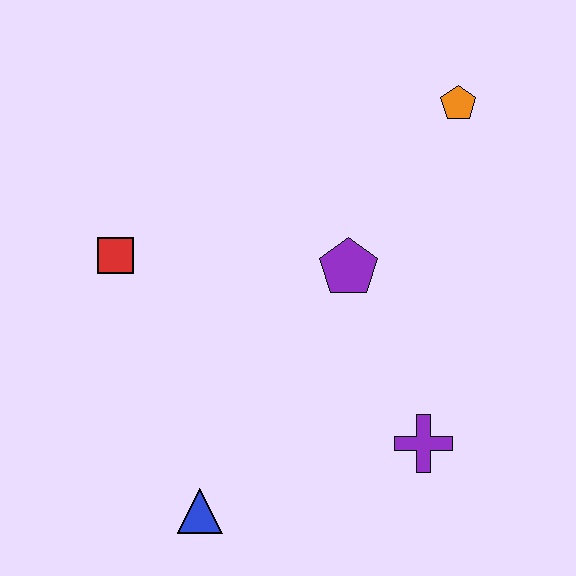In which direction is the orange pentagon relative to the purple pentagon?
The orange pentagon is above the purple pentagon.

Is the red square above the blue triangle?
Yes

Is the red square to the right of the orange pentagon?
No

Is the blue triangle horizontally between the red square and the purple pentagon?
Yes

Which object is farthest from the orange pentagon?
The blue triangle is farthest from the orange pentagon.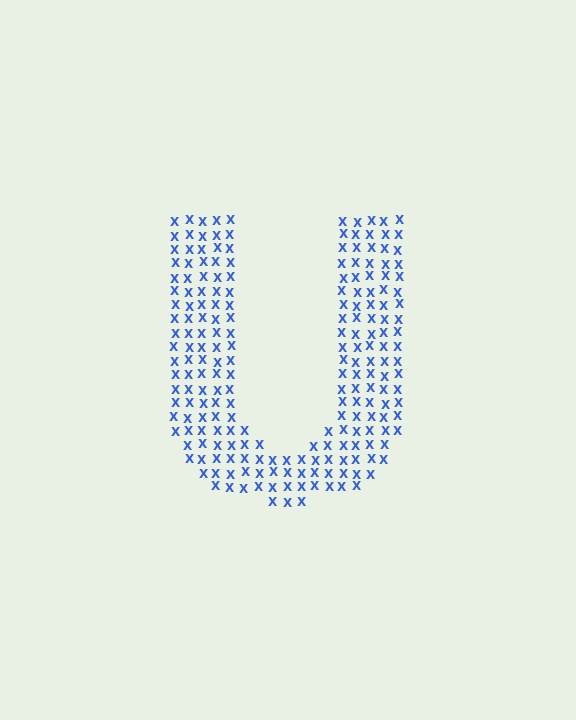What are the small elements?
The small elements are letter X's.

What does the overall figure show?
The overall figure shows the letter U.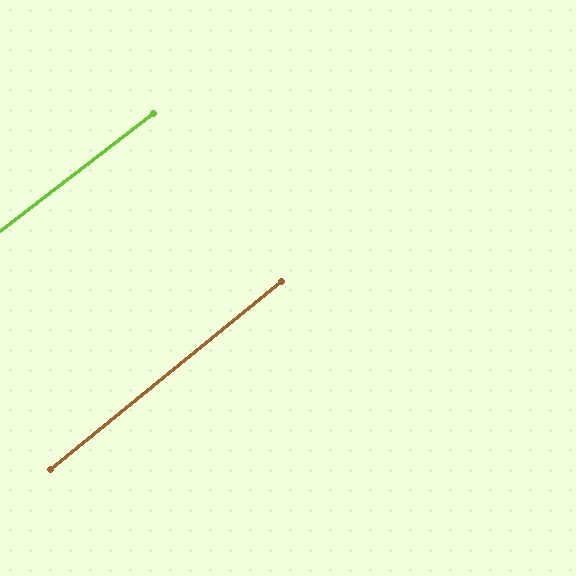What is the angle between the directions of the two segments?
Approximately 2 degrees.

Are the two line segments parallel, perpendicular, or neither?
Parallel — their directions differ by only 1.7°.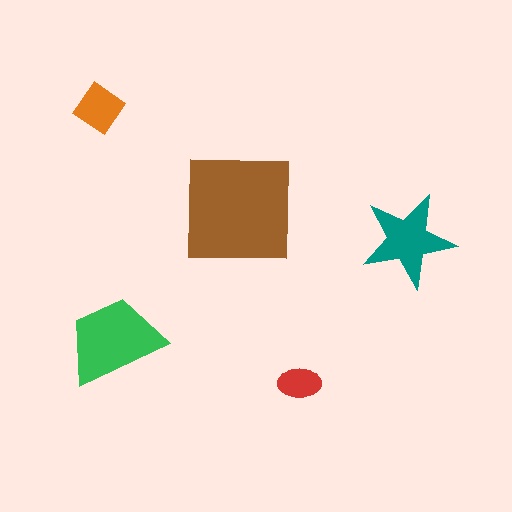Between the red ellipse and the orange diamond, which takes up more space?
The orange diamond.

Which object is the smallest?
The red ellipse.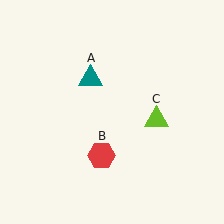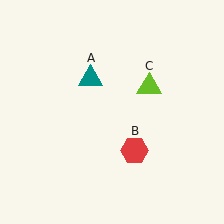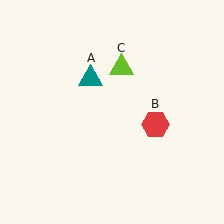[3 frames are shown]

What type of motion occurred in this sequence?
The red hexagon (object B), lime triangle (object C) rotated counterclockwise around the center of the scene.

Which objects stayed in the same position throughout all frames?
Teal triangle (object A) remained stationary.